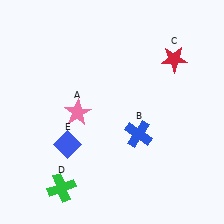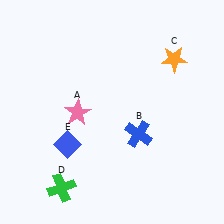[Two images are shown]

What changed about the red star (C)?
In Image 1, C is red. In Image 2, it changed to orange.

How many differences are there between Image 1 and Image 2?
There is 1 difference between the two images.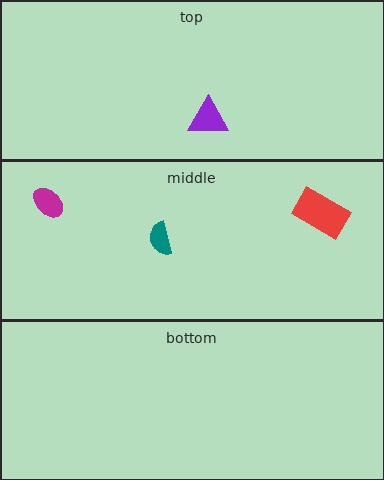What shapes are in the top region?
The purple triangle.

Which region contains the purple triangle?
The top region.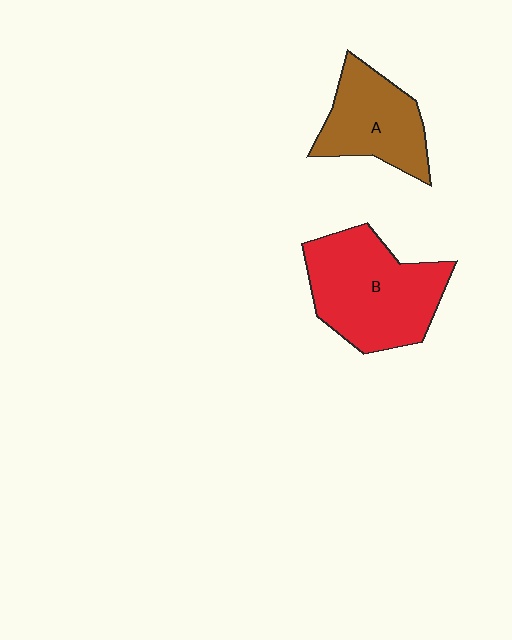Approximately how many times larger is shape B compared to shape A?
Approximately 1.5 times.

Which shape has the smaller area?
Shape A (brown).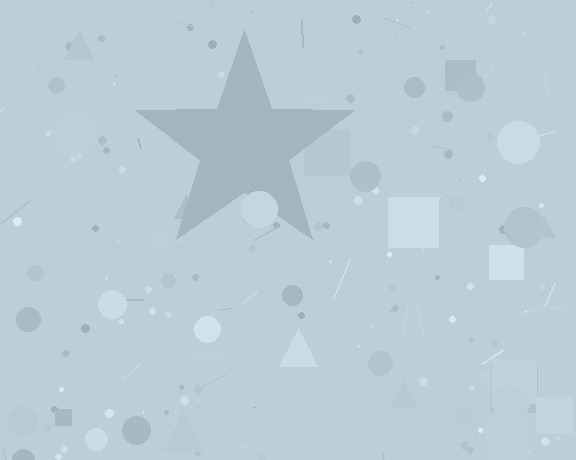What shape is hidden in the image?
A star is hidden in the image.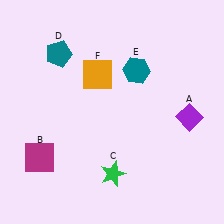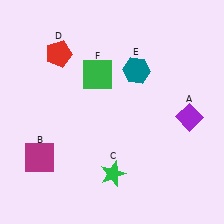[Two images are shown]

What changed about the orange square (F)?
In Image 1, F is orange. In Image 2, it changed to green.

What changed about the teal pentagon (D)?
In Image 1, D is teal. In Image 2, it changed to red.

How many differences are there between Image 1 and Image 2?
There are 2 differences between the two images.